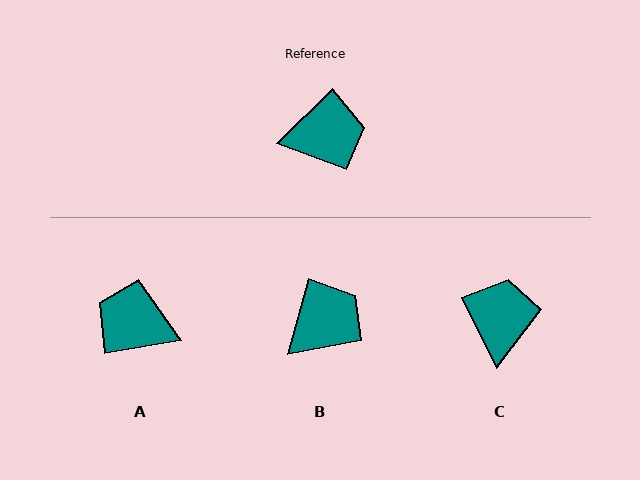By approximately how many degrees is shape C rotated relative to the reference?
Approximately 72 degrees counter-clockwise.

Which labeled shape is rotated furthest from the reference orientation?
A, about 145 degrees away.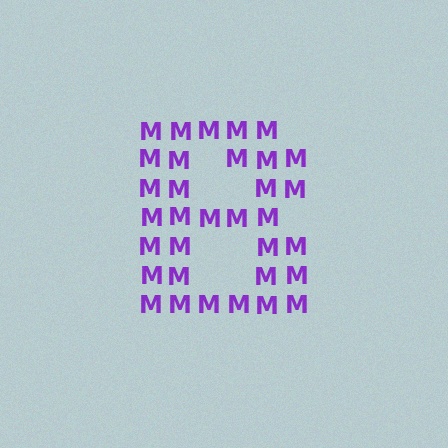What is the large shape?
The large shape is the letter B.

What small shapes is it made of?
It is made of small letter M's.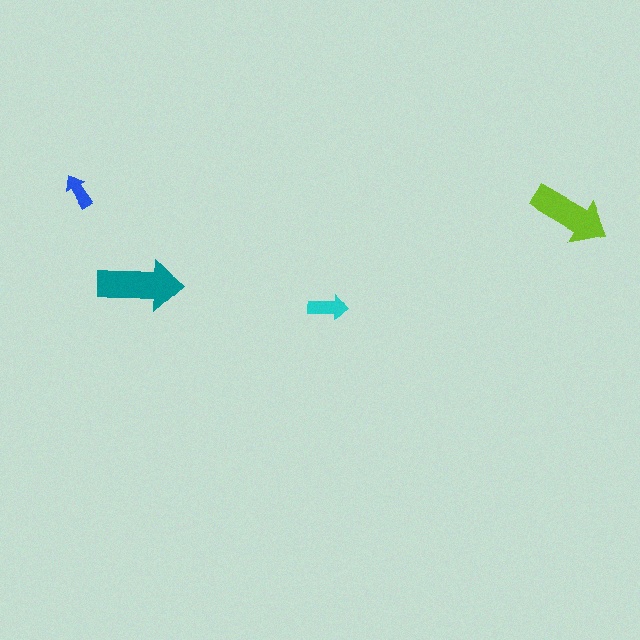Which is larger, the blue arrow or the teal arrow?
The teal one.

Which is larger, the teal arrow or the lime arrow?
The teal one.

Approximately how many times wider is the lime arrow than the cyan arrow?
About 2 times wider.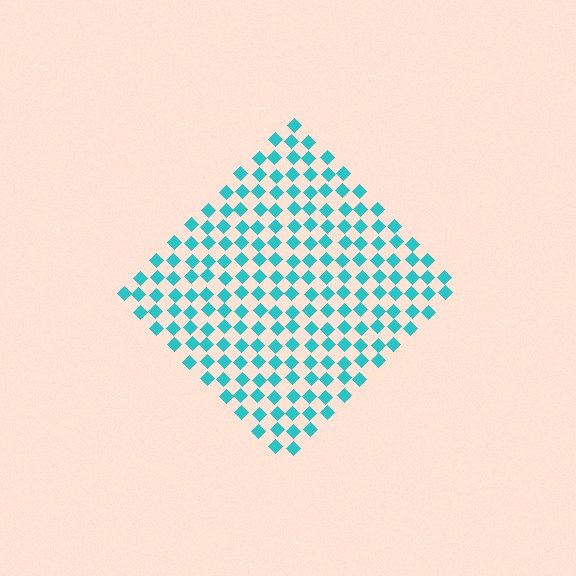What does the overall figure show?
The overall figure shows a diamond.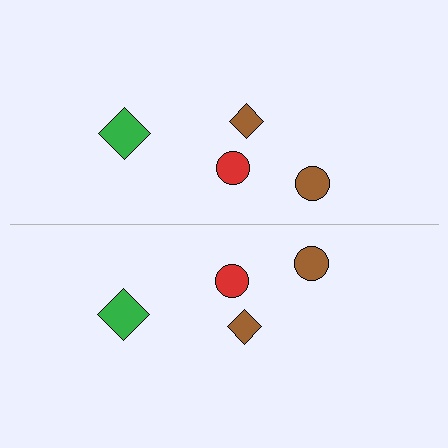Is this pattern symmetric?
Yes, this pattern has bilateral (reflection) symmetry.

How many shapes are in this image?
There are 8 shapes in this image.